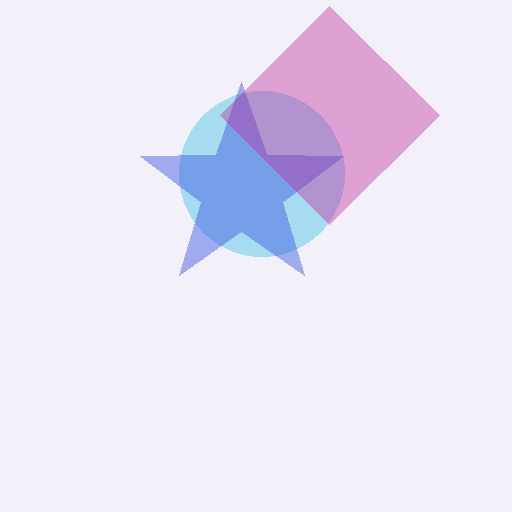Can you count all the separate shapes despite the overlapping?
Yes, there are 3 separate shapes.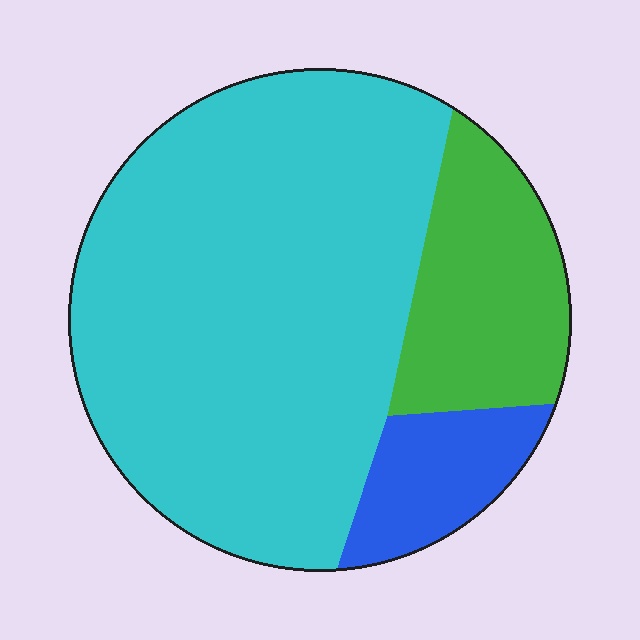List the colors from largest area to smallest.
From largest to smallest: cyan, green, blue.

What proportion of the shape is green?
Green covers about 20% of the shape.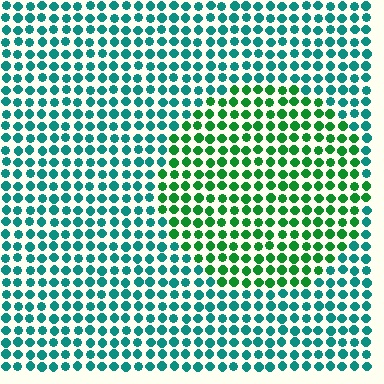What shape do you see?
I see a circle.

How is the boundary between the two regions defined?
The boundary is defined purely by a slight shift in hue (about 41 degrees). Spacing, size, and orientation are identical on both sides.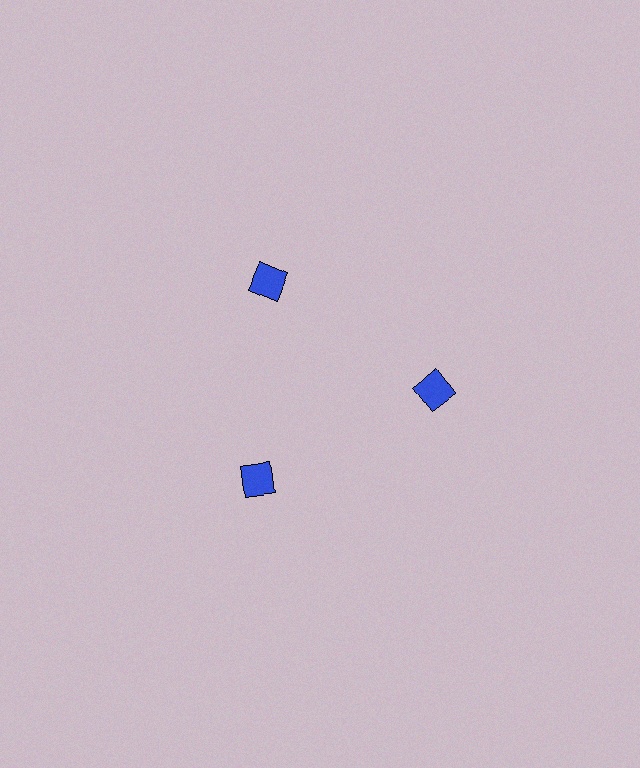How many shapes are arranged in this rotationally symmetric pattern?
There are 3 shapes, arranged in 3 groups of 1.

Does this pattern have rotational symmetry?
Yes, this pattern has 3-fold rotational symmetry. It looks the same after rotating 120 degrees around the center.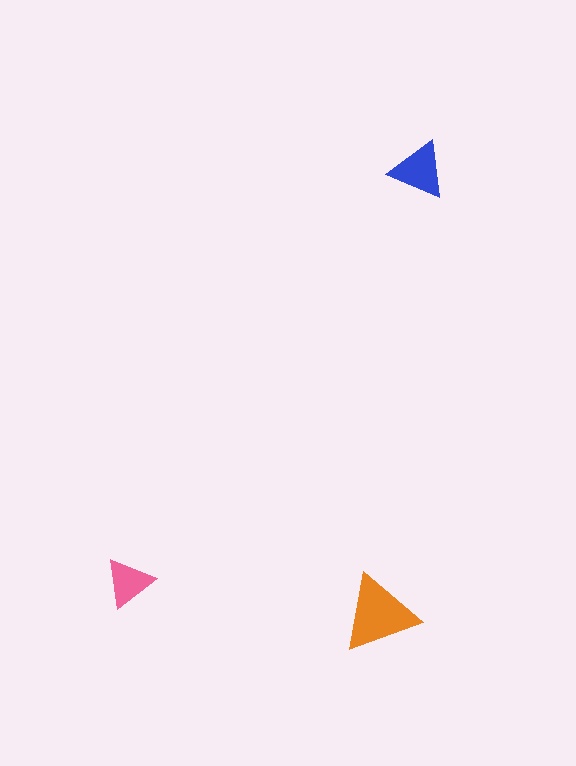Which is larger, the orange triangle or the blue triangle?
The orange one.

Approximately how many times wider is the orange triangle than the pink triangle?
About 1.5 times wider.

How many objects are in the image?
There are 3 objects in the image.